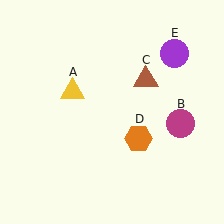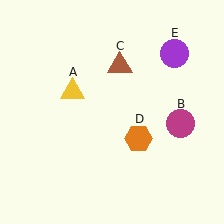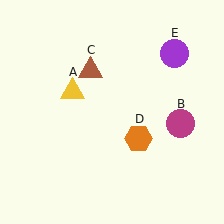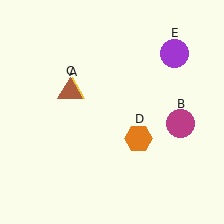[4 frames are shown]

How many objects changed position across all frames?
1 object changed position: brown triangle (object C).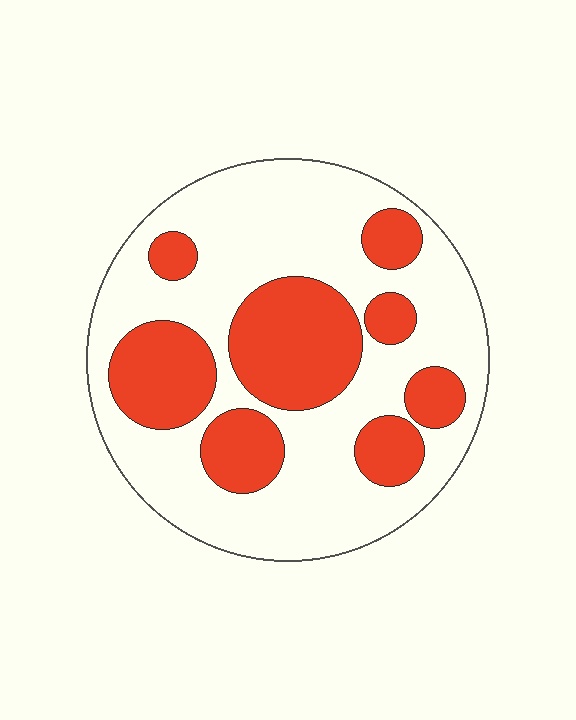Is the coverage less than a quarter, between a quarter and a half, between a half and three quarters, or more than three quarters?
Between a quarter and a half.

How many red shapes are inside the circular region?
8.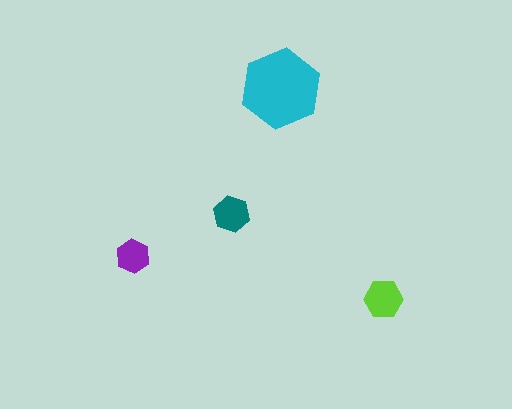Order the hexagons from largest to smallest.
the cyan one, the lime one, the teal one, the purple one.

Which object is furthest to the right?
The lime hexagon is rightmost.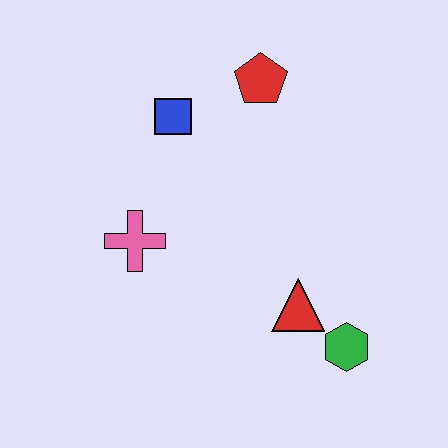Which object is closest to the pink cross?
The blue square is closest to the pink cross.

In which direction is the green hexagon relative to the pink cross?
The green hexagon is to the right of the pink cross.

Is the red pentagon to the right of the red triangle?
No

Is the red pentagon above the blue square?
Yes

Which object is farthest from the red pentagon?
The green hexagon is farthest from the red pentagon.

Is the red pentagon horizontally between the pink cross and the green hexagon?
Yes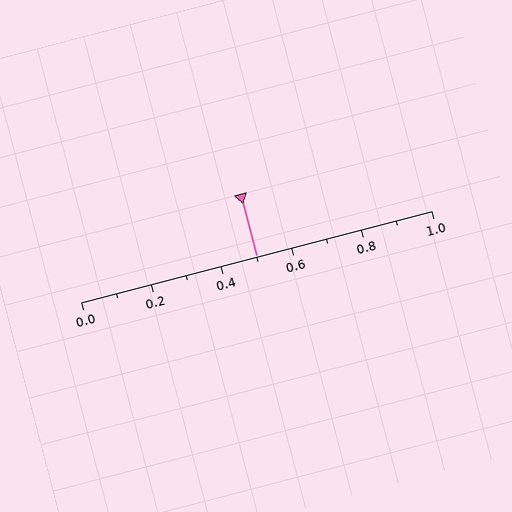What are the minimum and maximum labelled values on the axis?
The axis runs from 0.0 to 1.0.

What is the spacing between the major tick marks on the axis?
The major ticks are spaced 0.2 apart.